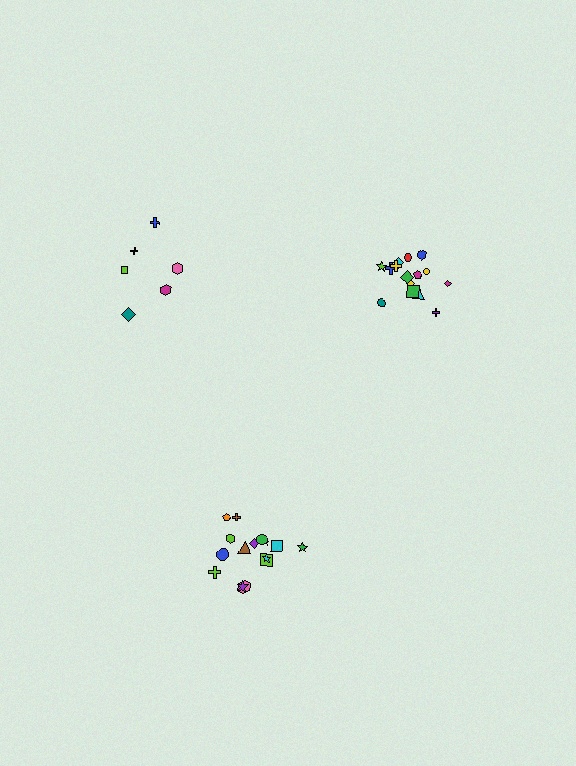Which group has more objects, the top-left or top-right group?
The top-right group.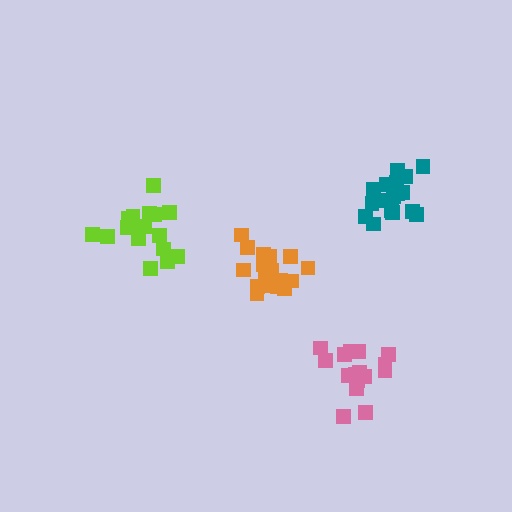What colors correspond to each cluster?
The clusters are colored: orange, lime, pink, teal.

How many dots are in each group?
Group 1: 19 dots, Group 2: 17 dots, Group 3: 19 dots, Group 4: 19 dots (74 total).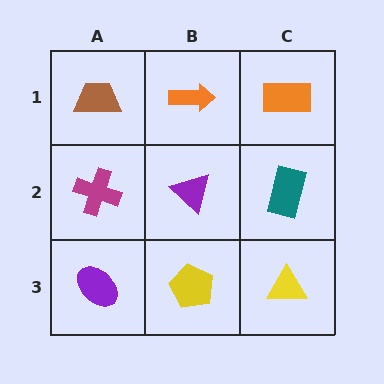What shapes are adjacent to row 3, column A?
A magenta cross (row 2, column A), a yellow pentagon (row 3, column B).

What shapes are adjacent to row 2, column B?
An orange arrow (row 1, column B), a yellow pentagon (row 3, column B), a magenta cross (row 2, column A), a teal rectangle (row 2, column C).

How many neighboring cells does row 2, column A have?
3.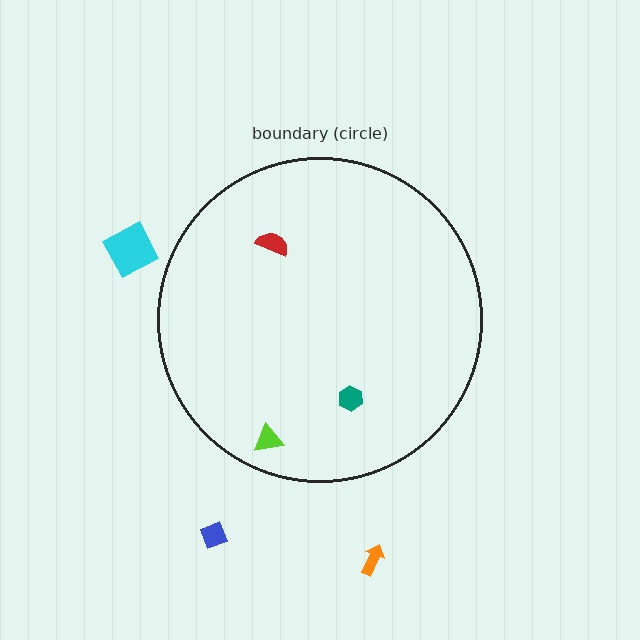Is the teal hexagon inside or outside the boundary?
Inside.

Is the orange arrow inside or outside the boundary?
Outside.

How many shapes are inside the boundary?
3 inside, 3 outside.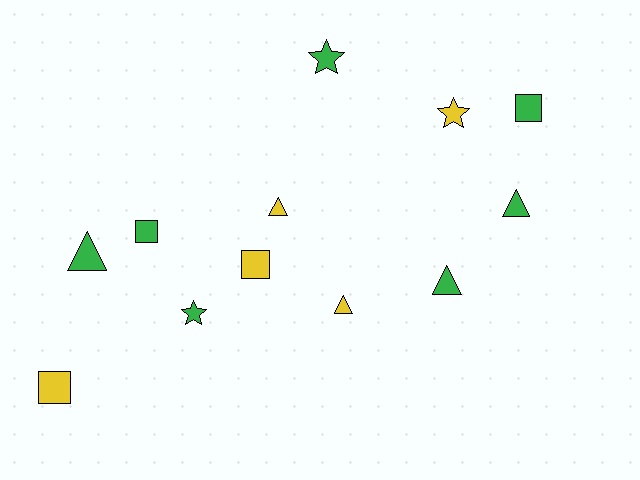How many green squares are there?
There are 2 green squares.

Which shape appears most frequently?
Triangle, with 5 objects.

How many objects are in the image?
There are 12 objects.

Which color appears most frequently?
Green, with 7 objects.